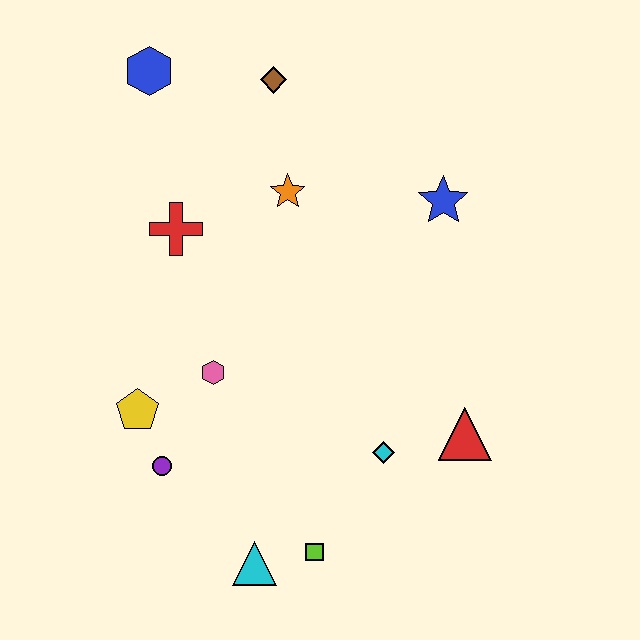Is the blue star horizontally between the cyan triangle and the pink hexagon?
No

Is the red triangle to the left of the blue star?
No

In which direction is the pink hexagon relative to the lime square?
The pink hexagon is above the lime square.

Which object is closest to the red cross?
The orange star is closest to the red cross.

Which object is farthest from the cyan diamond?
The blue hexagon is farthest from the cyan diamond.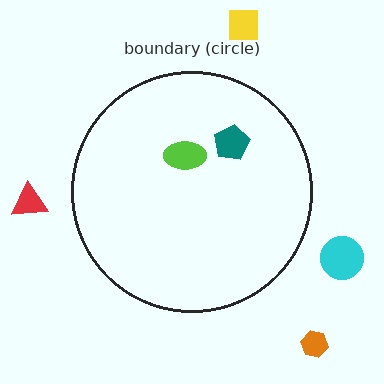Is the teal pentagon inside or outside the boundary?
Inside.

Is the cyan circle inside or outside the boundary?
Outside.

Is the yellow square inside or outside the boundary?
Outside.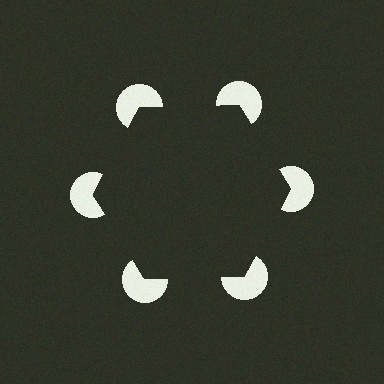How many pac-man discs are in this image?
There are 6 — one at each vertex of the illusory hexagon.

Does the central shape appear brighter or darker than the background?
It typically appears slightly darker than the background, even though no actual brightness change is drawn.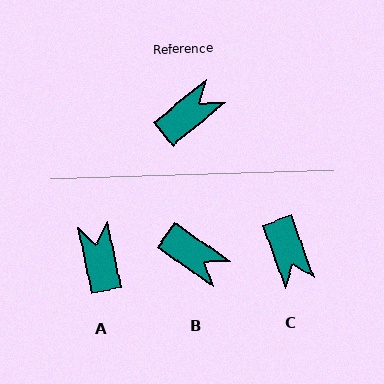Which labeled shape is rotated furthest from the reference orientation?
C, about 110 degrees away.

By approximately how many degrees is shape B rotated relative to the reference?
Approximately 75 degrees clockwise.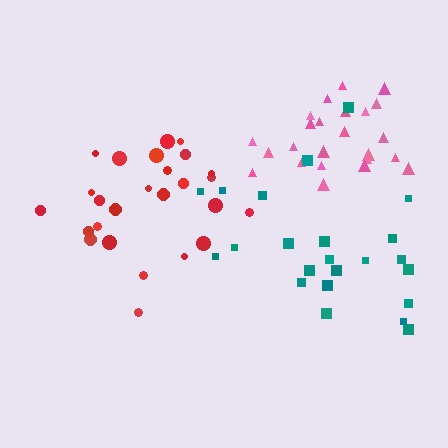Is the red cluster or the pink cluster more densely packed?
Pink.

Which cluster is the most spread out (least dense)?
Teal.